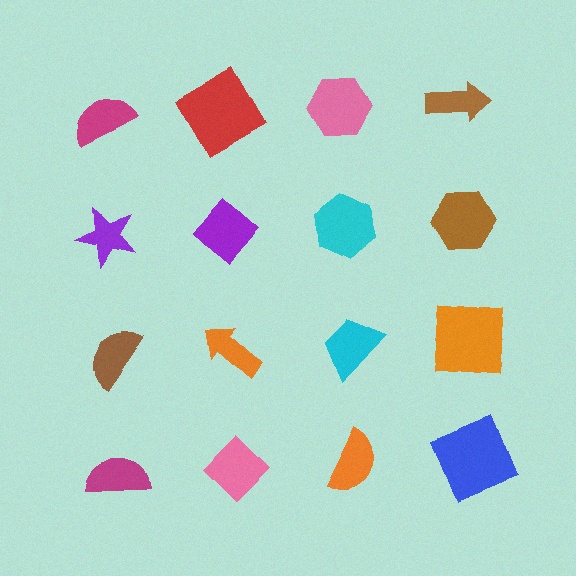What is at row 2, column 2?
A purple diamond.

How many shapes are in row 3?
4 shapes.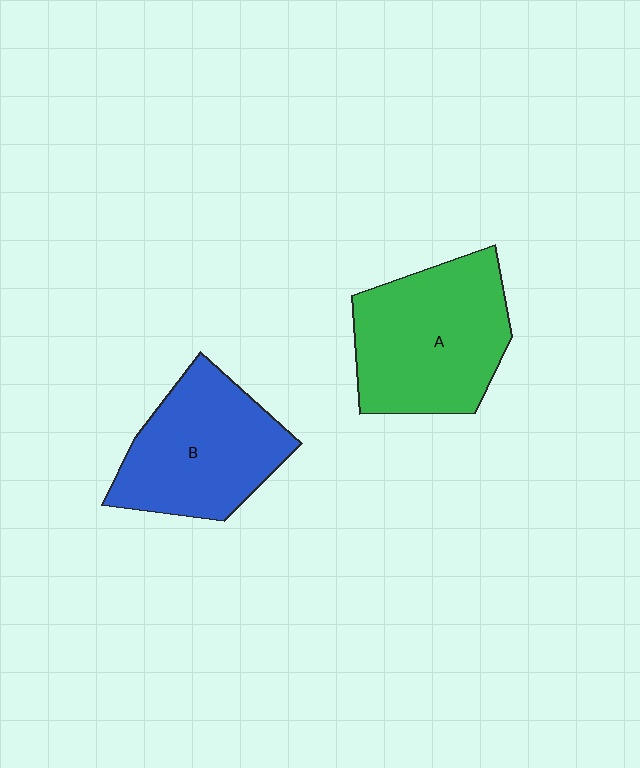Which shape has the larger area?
Shape A (green).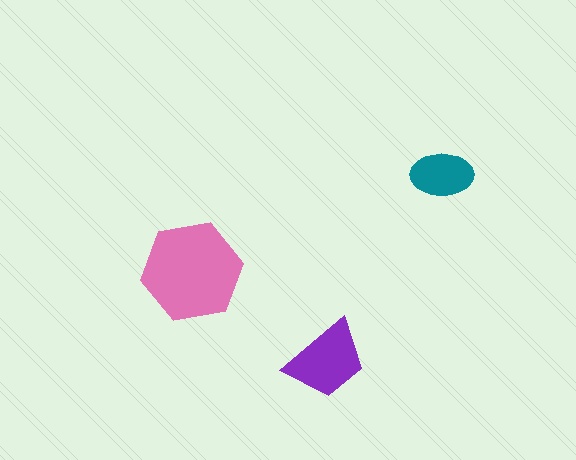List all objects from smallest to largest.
The teal ellipse, the purple trapezoid, the pink hexagon.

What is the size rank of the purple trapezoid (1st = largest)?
2nd.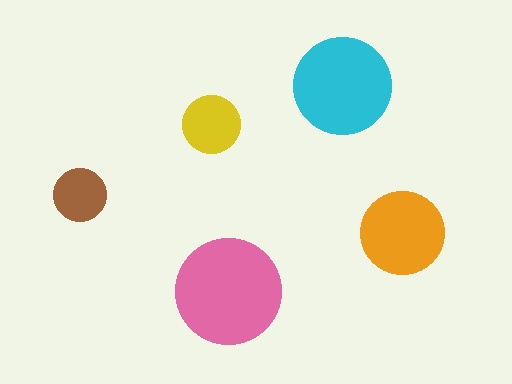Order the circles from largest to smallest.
the pink one, the cyan one, the orange one, the yellow one, the brown one.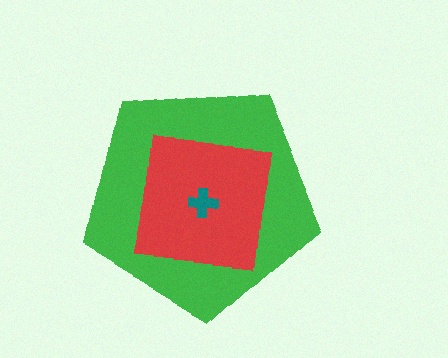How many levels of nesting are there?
3.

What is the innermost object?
The teal cross.